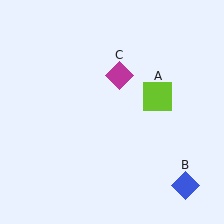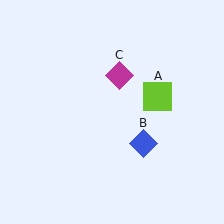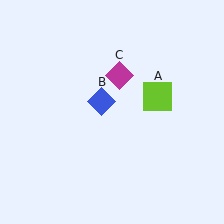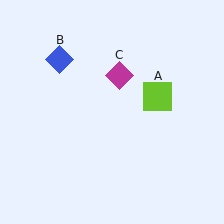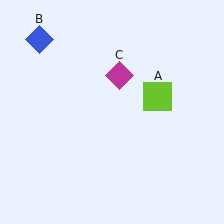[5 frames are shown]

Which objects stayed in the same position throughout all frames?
Lime square (object A) and magenta diamond (object C) remained stationary.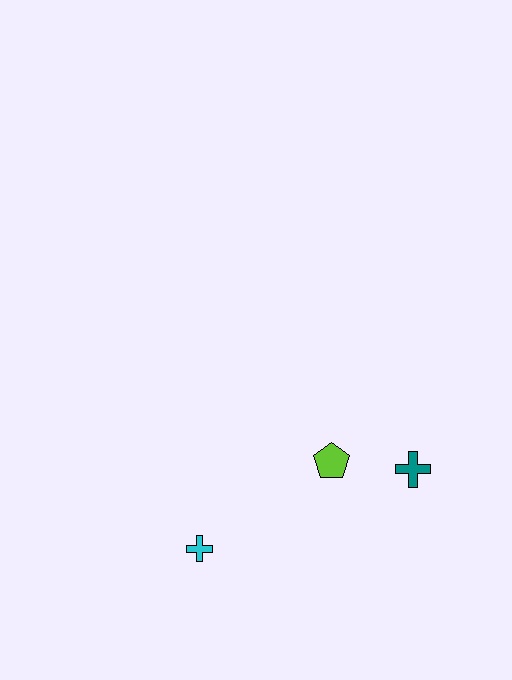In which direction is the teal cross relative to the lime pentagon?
The teal cross is to the right of the lime pentagon.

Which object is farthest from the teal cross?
The cyan cross is farthest from the teal cross.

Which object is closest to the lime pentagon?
The teal cross is closest to the lime pentagon.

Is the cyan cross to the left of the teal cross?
Yes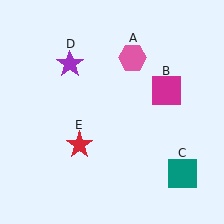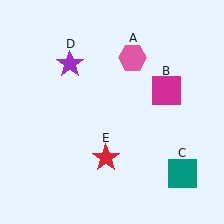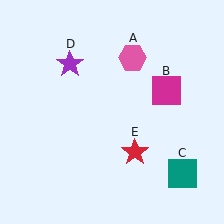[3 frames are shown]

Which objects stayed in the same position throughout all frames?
Pink hexagon (object A) and magenta square (object B) and teal square (object C) and purple star (object D) remained stationary.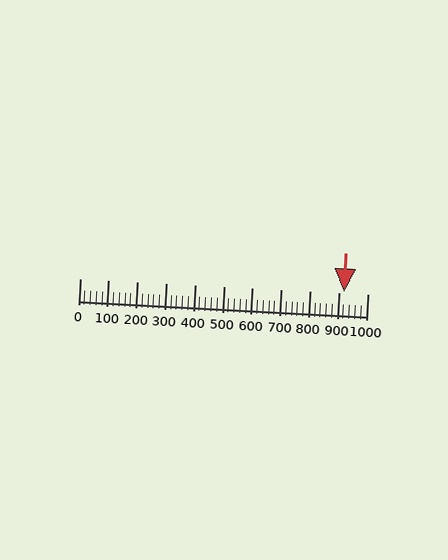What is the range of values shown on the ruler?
The ruler shows values from 0 to 1000.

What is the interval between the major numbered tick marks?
The major tick marks are spaced 100 units apart.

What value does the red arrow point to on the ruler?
The red arrow points to approximately 920.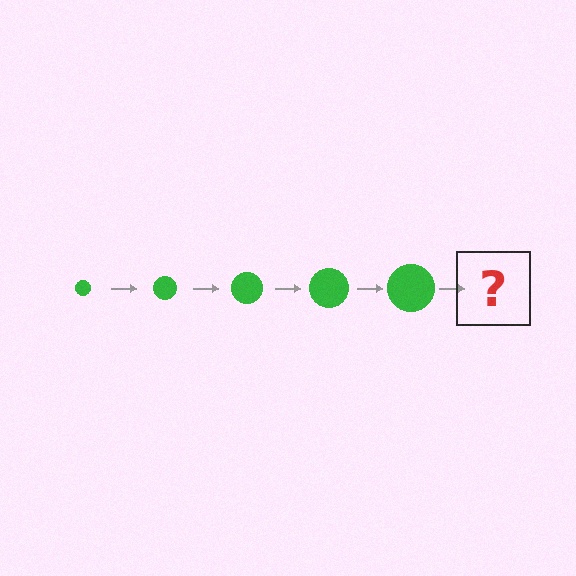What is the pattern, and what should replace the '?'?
The pattern is that the circle gets progressively larger each step. The '?' should be a green circle, larger than the previous one.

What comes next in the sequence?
The next element should be a green circle, larger than the previous one.